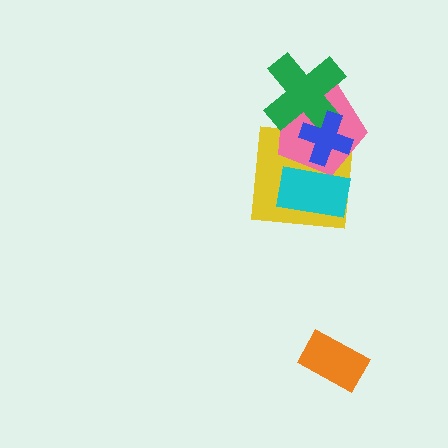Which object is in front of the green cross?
The blue cross is in front of the green cross.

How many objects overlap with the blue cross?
3 objects overlap with the blue cross.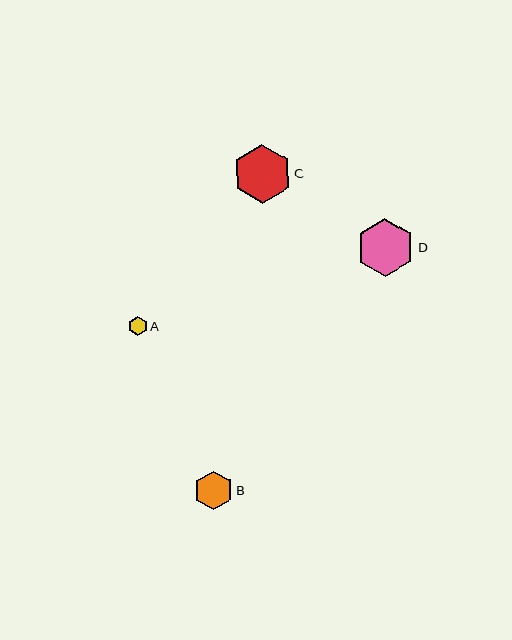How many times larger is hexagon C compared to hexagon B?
Hexagon C is approximately 1.5 times the size of hexagon B.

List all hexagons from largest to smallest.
From largest to smallest: C, D, B, A.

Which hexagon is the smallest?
Hexagon A is the smallest with a size of approximately 19 pixels.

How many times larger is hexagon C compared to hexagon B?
Hexagon C is approximately 1.5 times the size of hexagon B.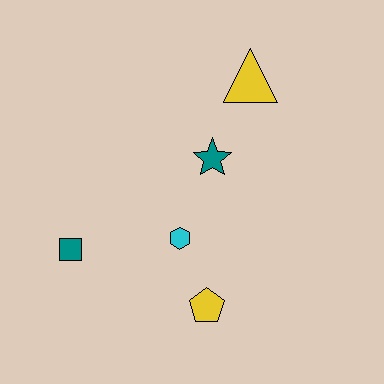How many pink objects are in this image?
There are no pink objects.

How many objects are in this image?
There are 5 objects.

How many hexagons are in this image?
There is 1 hexagon.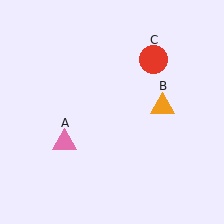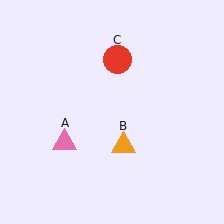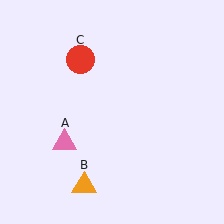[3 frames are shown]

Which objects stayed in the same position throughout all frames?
Pink triangle (object A) remained stationary.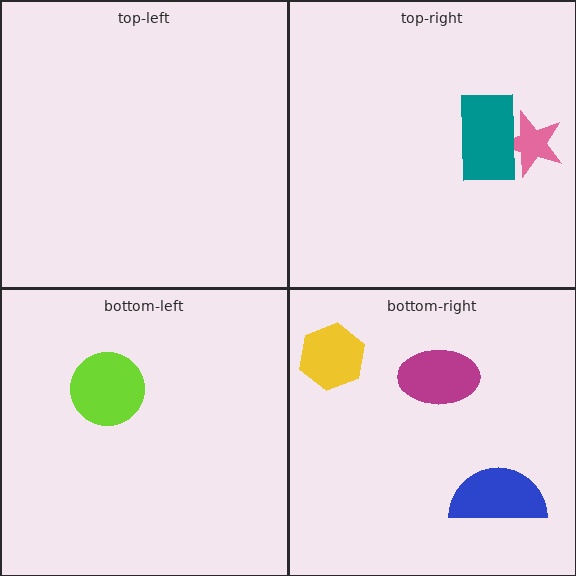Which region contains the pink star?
The top-right region.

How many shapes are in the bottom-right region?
3.